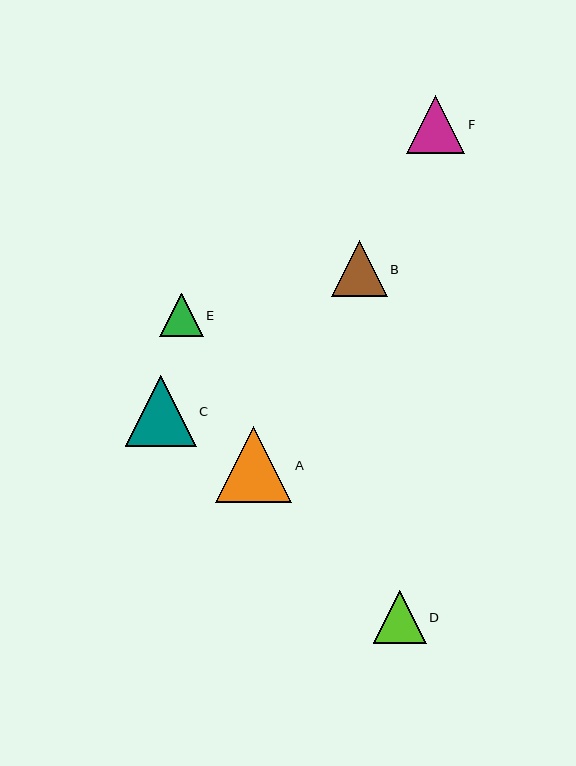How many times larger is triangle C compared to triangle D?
Triangle C is approximately 1.3 times the size of triangle D.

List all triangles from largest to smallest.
From largest to smallest: A, C, F, B, D, E.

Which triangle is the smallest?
Triangle E is the smallest with a size of approximately 43 pixels.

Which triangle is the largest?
Triangle A is the largest with a size of approximately 76 pixels.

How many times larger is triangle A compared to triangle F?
Triangle A is approximately 1.3 times the size of triangle F.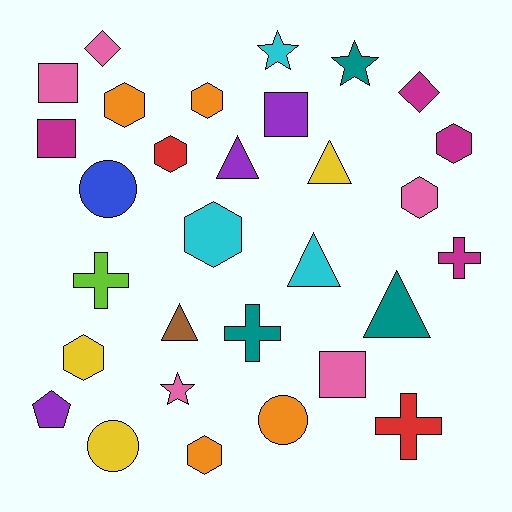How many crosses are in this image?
There are 4 crosses.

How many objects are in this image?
There are 30 objects.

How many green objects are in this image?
There are no green objects.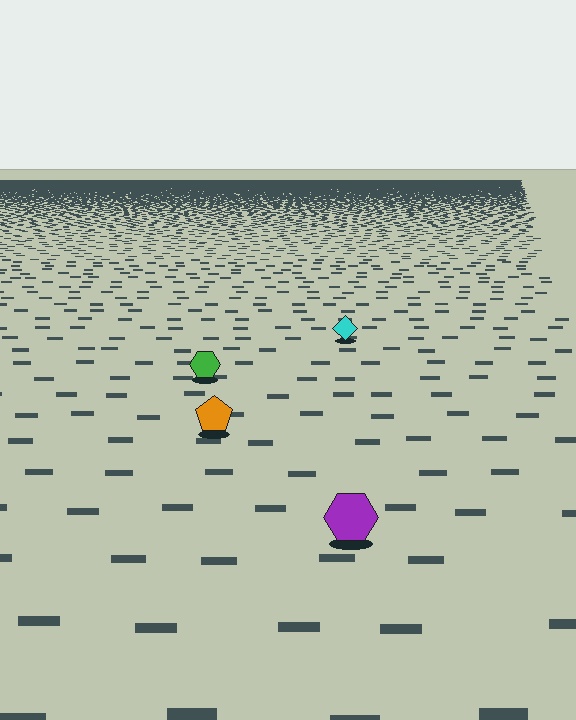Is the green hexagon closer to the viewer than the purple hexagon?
No. The purple hexagon is closer — you can tell from the texture gradient: the ground texture is coarser near it.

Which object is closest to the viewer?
The purple hexagon is closest. The texture marks near it are larger and more spread out.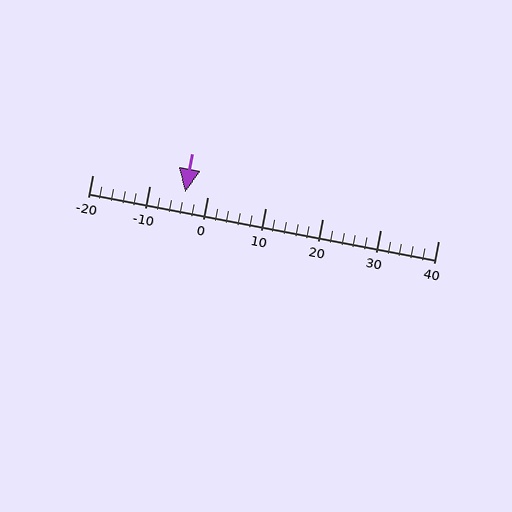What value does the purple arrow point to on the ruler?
The purple arrow points to approximately -4.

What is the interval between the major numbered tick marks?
The major tick marks are spaced 10 units apart.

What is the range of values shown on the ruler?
The ruler shows values from -20 to 40.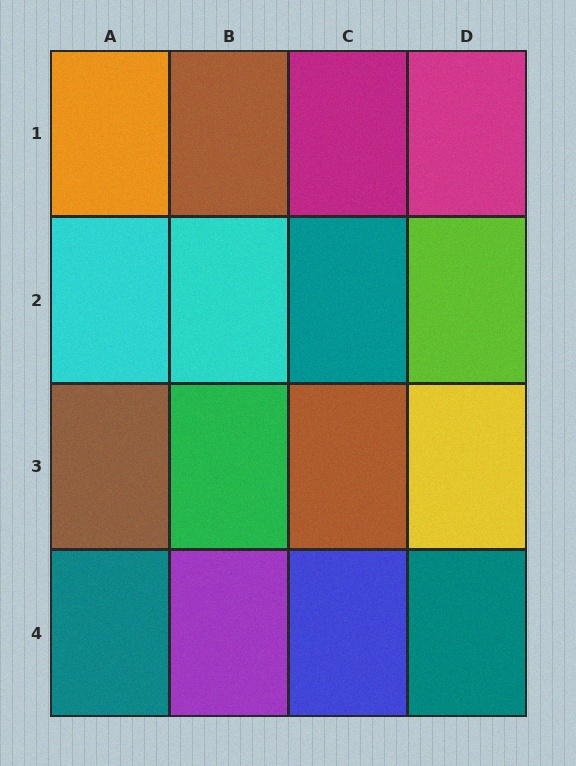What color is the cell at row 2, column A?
Cyan.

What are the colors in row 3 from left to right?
Brown, green, brown, yellow.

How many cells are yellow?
1 cell is yellow.